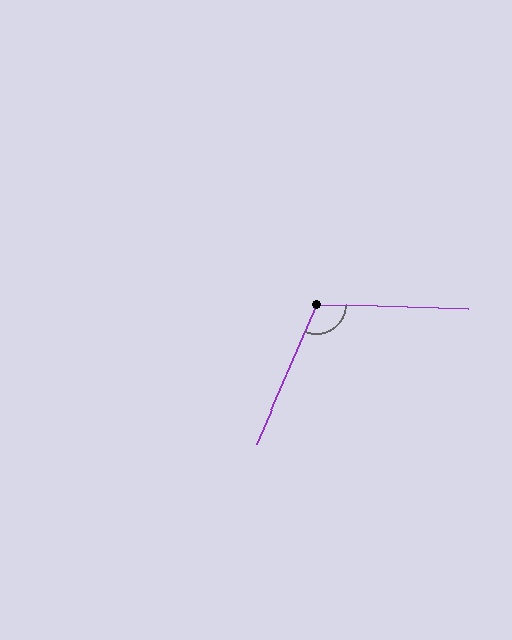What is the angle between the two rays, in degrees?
Approximately 112 degrees.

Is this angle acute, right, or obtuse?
It is obtuse.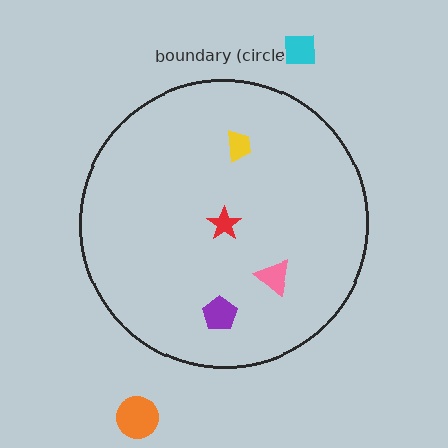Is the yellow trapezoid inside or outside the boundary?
Inside.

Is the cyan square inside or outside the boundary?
Outside.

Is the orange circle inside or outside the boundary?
Outside.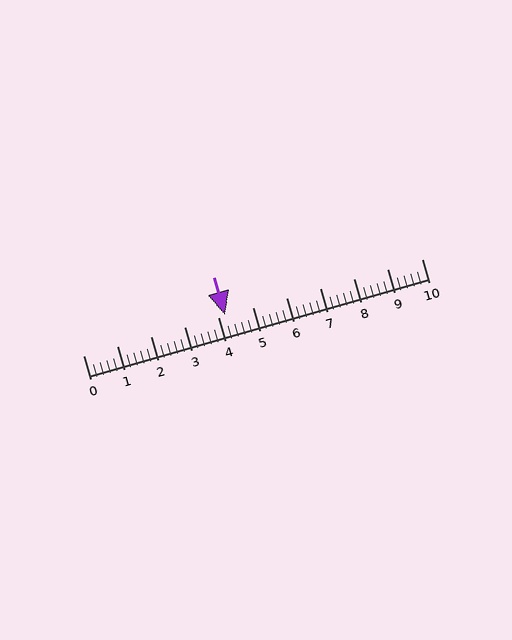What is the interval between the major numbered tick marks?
The major tick marks are spaced 1 units apart.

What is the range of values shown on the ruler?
The ruler shows values from 0 to 10.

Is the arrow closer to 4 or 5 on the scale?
The arrow is closer to 4.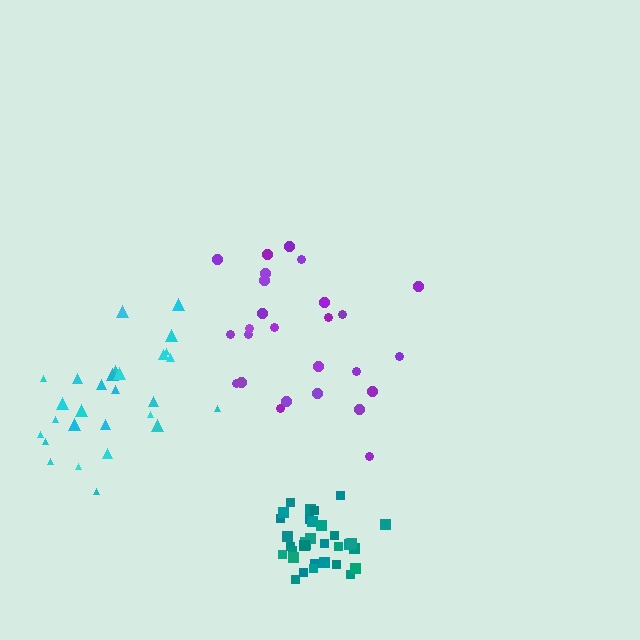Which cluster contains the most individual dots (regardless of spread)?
Teal (33).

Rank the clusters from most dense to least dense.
teal, cyan, purple.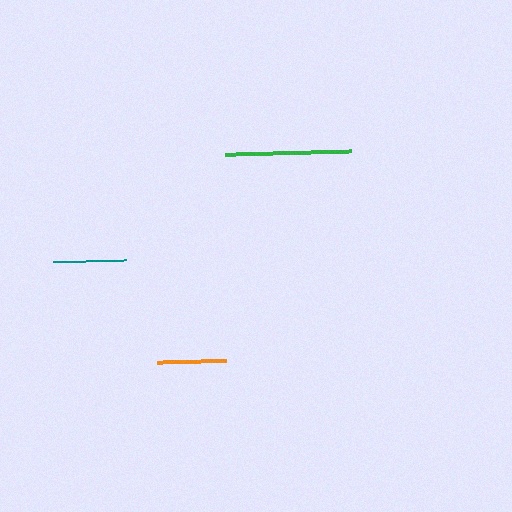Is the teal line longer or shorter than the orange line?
The teal line is longer than the orange line.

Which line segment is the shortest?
The orange line is the shortest at approximately 69 pixels.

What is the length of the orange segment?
The orange segment is approximately 69 pixels long.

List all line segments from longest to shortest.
From longest to shortest: green, teal, orange.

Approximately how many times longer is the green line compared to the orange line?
The green line is approximately 1.8 times the length of the orange line.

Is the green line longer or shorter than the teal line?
The green line is longer than the teal line.